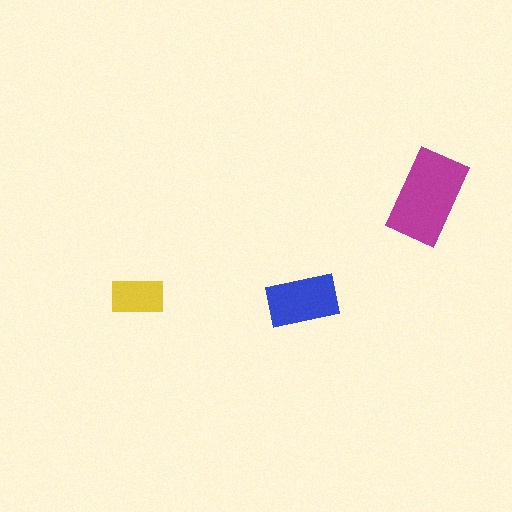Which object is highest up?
The magenta rectangle is topmost.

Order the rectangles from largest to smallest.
the magenta one, the blue one, the yellow one.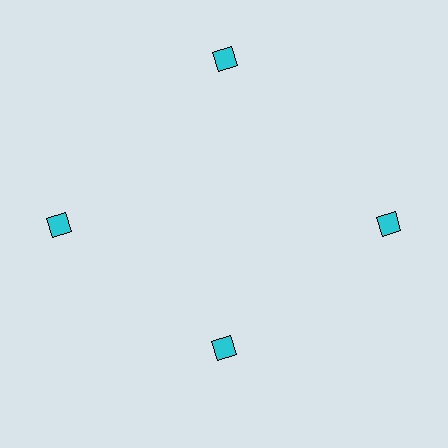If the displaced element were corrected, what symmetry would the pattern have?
It would have 4-fold rotational symmetry — the pattern would map onto itself every 90 degrees.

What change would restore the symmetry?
The symmetry would be restored by moving it outward, back onto the ring so that all 4 diamonds sit at equal angles and equal distance from the center.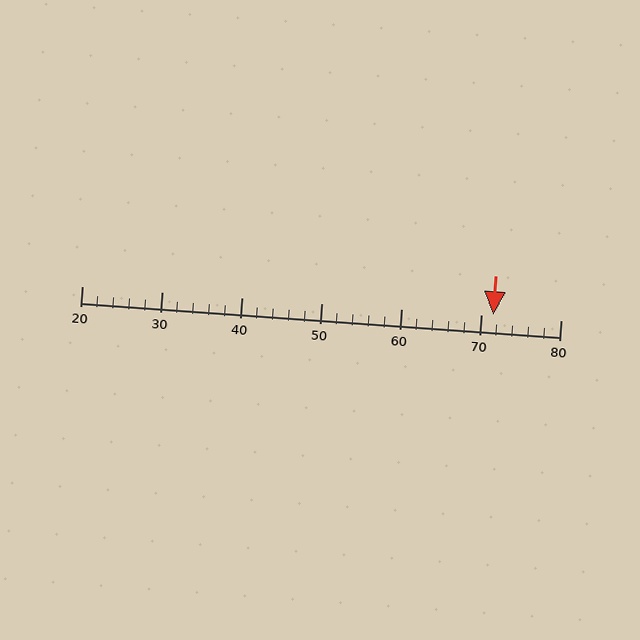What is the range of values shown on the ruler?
The ruler shows values from 20 to 80.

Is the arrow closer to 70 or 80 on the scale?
The arrow is closer to 70.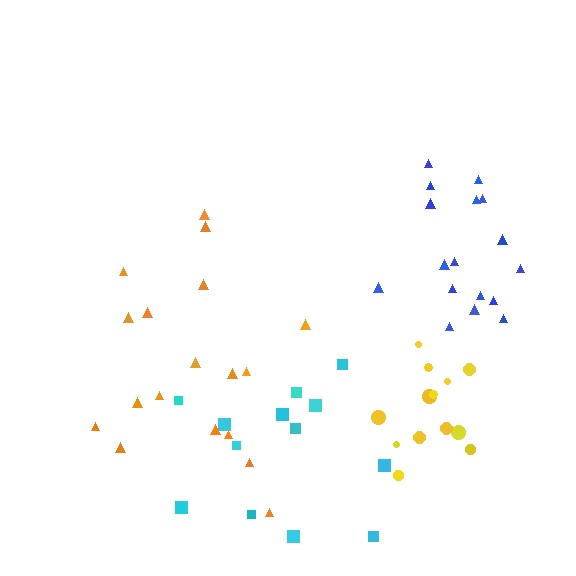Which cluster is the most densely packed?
Yellow.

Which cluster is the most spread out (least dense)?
Cyan.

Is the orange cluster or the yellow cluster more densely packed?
Yellow.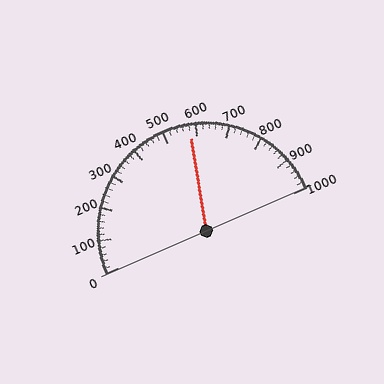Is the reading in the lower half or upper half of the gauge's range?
The reading is in the upper half of the range (0 to 1000).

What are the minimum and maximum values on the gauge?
The gauge ranges from 0 to 1000.